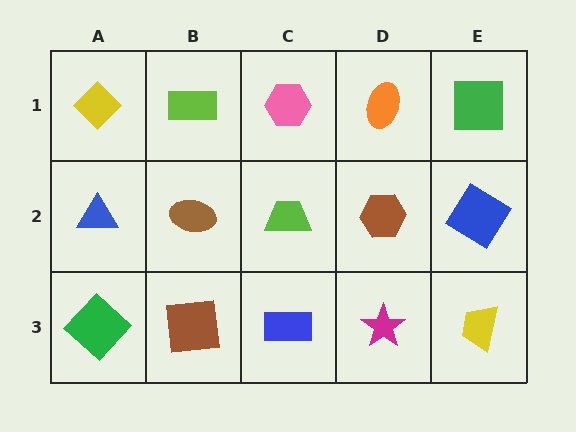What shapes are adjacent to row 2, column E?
A green square (row 1, column E), a yellow trapezoid (row 3, column E), a brown hexagon (row 2, column D).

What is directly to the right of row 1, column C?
An orange ellipse.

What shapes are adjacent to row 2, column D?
An orange ellipse (row 1, column D), a magenta star (row 3, column D), a lime trapezoid (row 2, column C), a blue diamond (row 2, column E).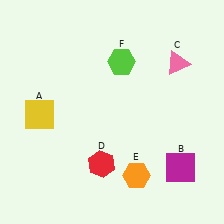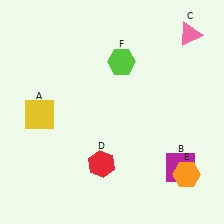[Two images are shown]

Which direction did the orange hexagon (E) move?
The orange hexagon (E) moved right.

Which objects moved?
The objects that moved are: the pink triangle (C), the orange hexagon (E).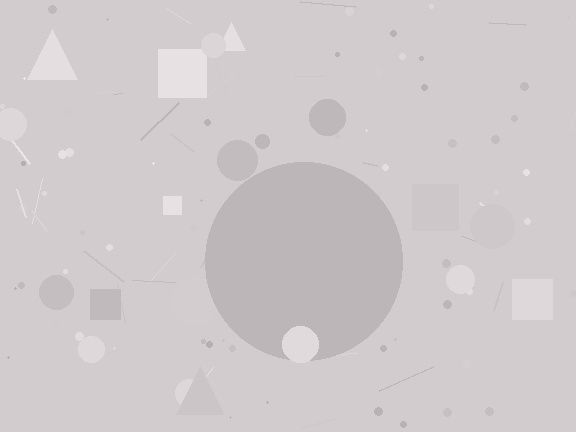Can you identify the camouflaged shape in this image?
The camouflaged shape is a circle.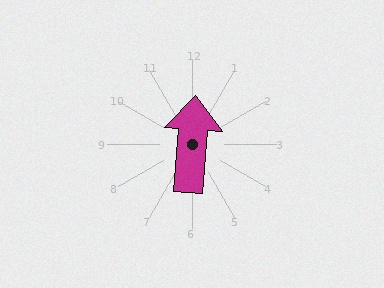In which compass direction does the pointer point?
North.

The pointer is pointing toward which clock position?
Roughly 12 o'clock.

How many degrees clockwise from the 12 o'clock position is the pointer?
Approximately 4 degrees.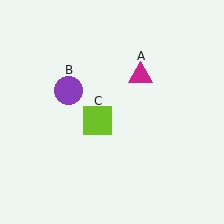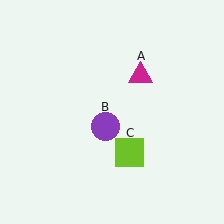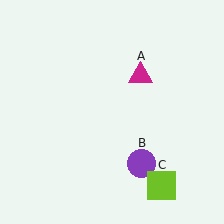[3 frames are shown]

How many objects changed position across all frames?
2 objects changed position: purple circle (object B), lime square (object C).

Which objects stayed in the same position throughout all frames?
Magenta triangle (object A) remained stationary.